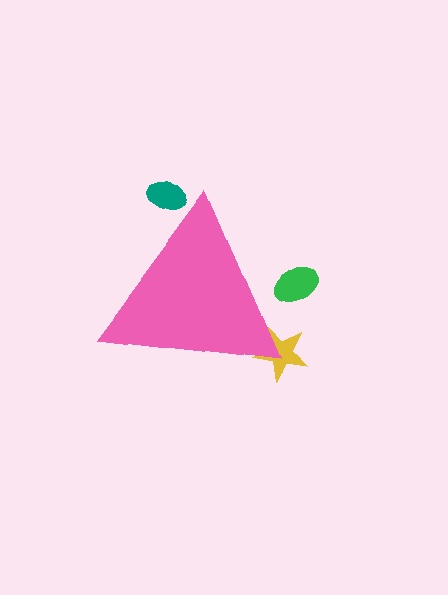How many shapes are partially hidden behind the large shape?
3 shapes are partially hidden.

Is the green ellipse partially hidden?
Yes, the green ellipse is partially hidden behind the pink triangle.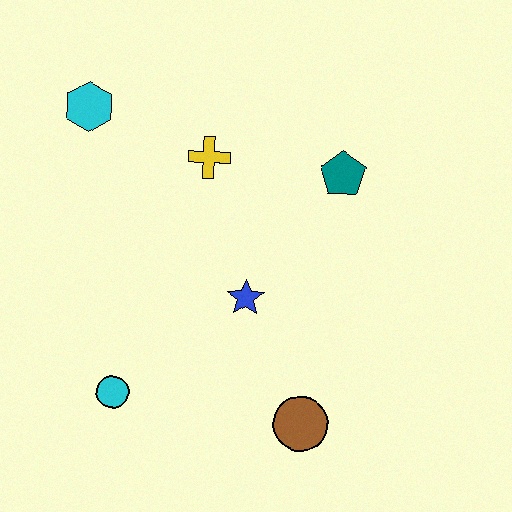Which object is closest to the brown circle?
The blue star is closest to the brown circle.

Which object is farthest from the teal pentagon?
The cyan circle is farthest from the teal pentagon.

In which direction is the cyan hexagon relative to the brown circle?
The cyan hexagon is above the brown circle.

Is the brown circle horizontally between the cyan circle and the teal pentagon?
Yes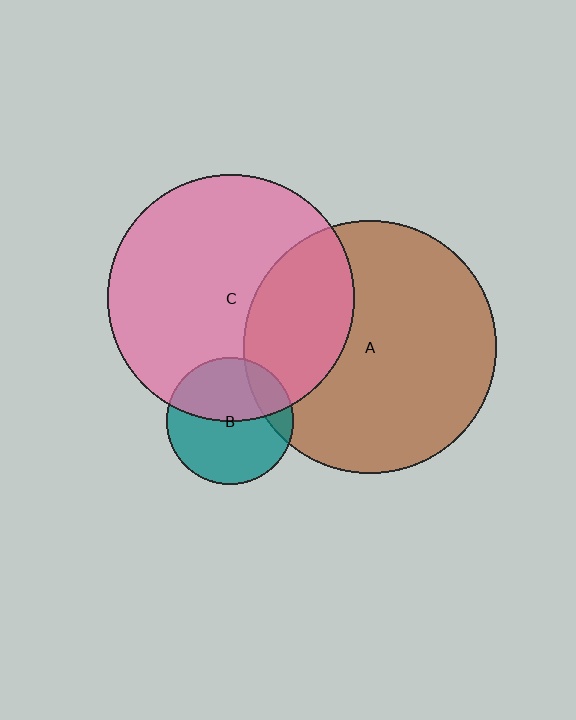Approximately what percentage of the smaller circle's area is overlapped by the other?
Approximately 45%.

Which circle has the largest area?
Circle A (brown).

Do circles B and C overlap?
Yes.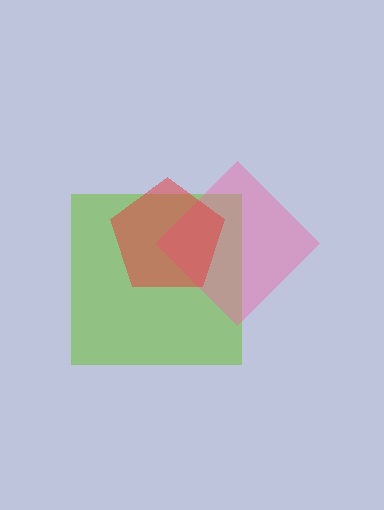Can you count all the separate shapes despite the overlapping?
Yes, there are 3 separate shapes.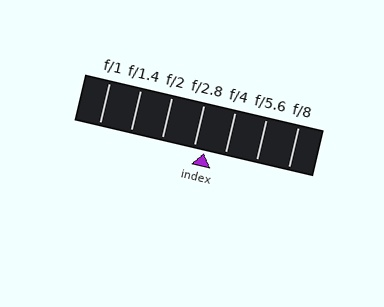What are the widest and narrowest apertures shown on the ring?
The widest aperture shown is f/1 and the narrowest is f/8.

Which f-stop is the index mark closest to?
The index mark is closest to f/2.8.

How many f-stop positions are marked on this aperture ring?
There are 7 f-stop positions marked.